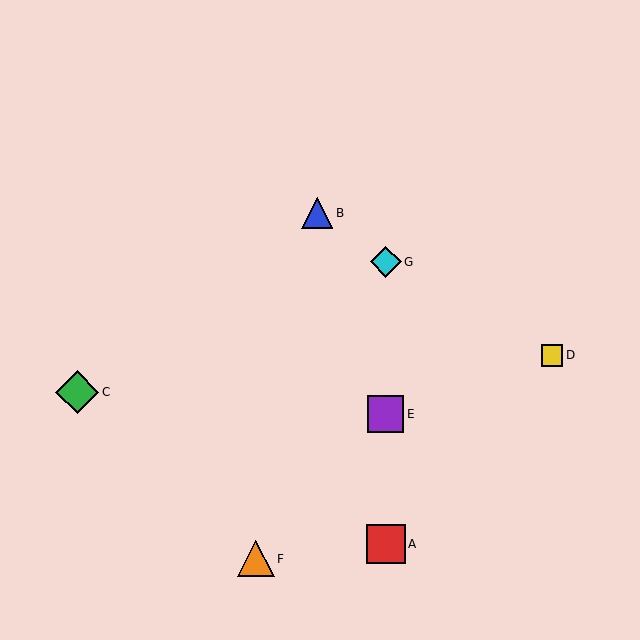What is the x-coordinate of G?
Object G is at x≈386.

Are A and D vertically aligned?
No, A is at x≈386 and D is at x≈552.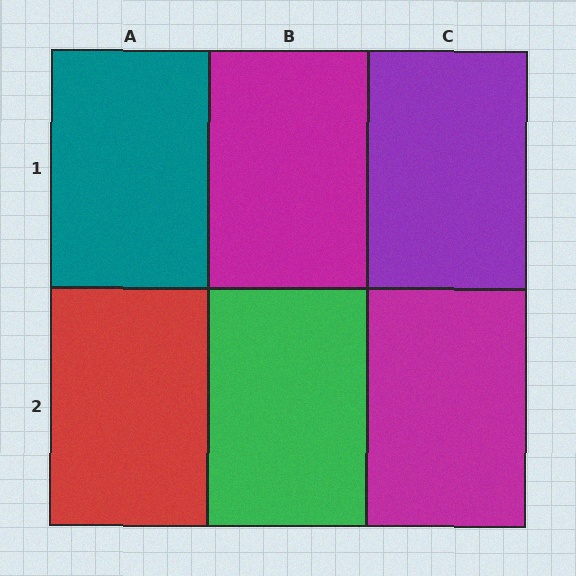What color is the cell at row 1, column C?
Purple.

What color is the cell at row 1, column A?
Teal.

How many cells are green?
1 cell is green.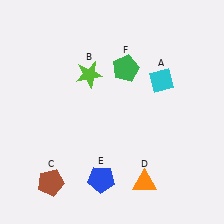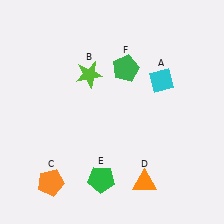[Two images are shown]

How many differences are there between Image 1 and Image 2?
There are 2 differences between the two images.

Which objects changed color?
C changed from brown to orange. E changed from blue to green.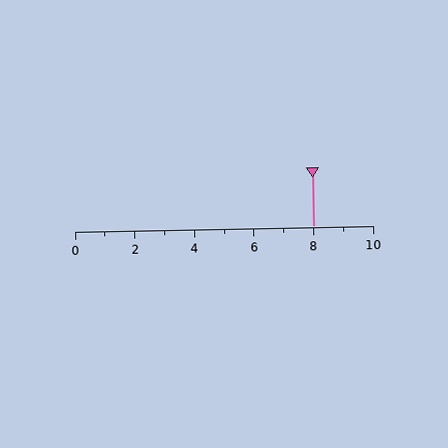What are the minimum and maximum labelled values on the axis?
The axis runs from 0 to 10.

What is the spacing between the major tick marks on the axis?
The major ticks are spaced 2 apart.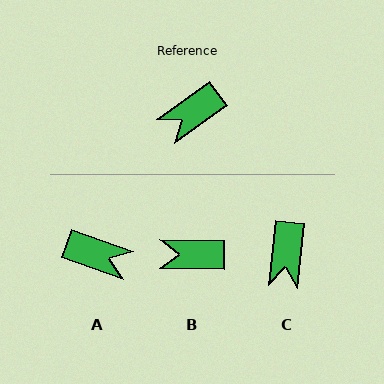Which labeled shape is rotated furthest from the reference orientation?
A, about 125 degrees away.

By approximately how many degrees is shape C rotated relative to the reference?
Approximately 48 degrees counter-clockwise.